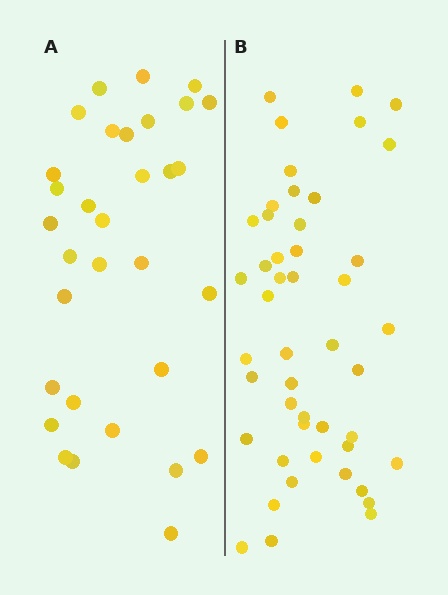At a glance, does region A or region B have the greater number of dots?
Region B (the right region) has more dots.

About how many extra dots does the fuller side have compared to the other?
Region B has approximately 15 more dots than region A.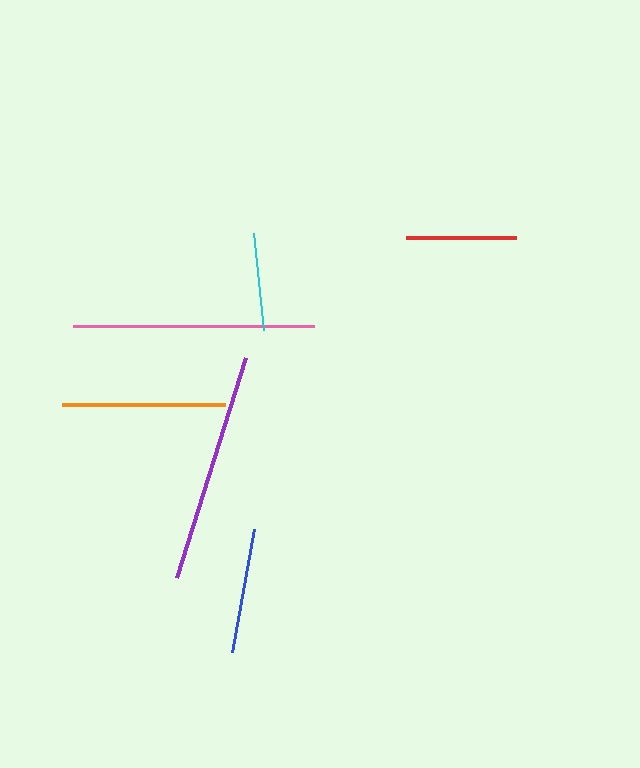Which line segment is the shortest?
The cyan line is the shortest at approximately 97 pixels.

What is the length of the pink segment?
The pink segment is approximately 241 pixels long.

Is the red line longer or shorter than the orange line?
The orange line is longer than the red line.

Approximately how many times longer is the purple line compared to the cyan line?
The purple line is approximately 2.4 times the length of the cyan line.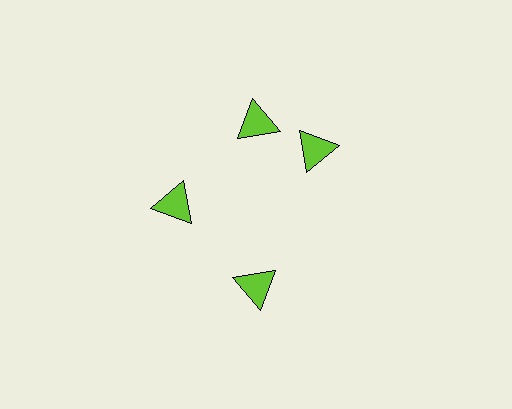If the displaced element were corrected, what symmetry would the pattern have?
It would have 4-fold rotational symmetry — the pattern would map onto itself every 90 degrees.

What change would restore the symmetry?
The symmetry would be restored by rotating it back into even spacing with its neighbors so that all 4 triangles sit at equal angles and equal distance from the center.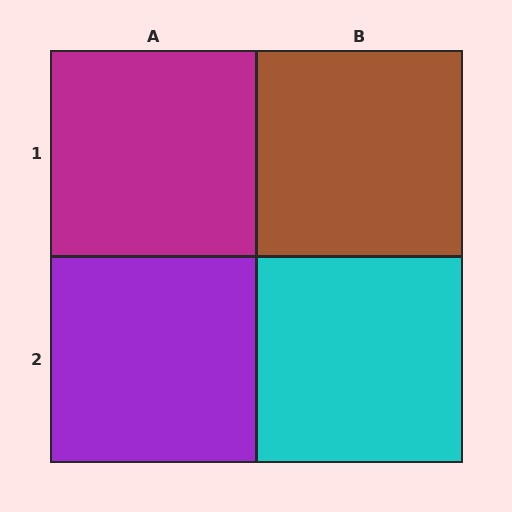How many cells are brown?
1 cell is brown.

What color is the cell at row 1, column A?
Magenta.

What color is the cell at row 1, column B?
Brown.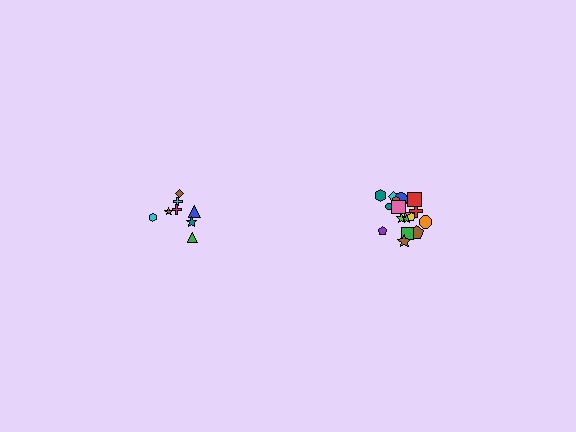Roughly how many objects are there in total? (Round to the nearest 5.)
Roughly 25 objects in total.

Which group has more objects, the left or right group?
The right group.